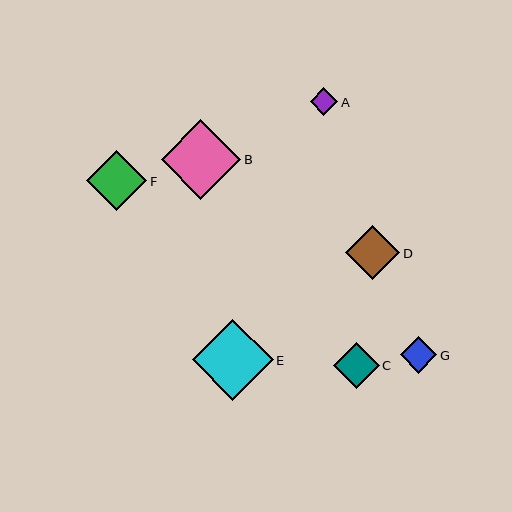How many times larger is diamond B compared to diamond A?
Diamond B is approximately 2.9 times the size of diamond A.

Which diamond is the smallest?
Diamond A is the smallest with a size of approximately 28 pixels.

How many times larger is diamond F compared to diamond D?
Diamond F is approximately 1.1 times the size of diamond D.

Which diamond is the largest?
Diamond E is the largest with a size of approximately 81 pixels.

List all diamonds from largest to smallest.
From largest to smallest: E, B, F, D, C, G, A.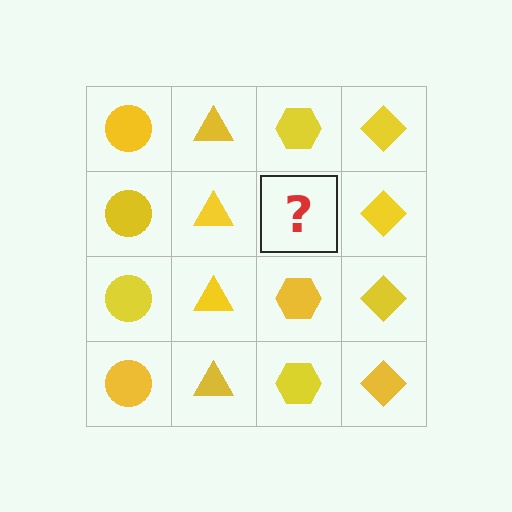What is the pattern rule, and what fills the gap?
The rule is that each column has a consistent shape. The gap should be filled with a yellow hexagon.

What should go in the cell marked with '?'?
The missing cell should contain a yellow hexagon.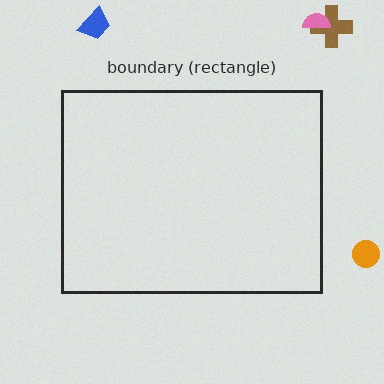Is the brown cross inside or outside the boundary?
Outside.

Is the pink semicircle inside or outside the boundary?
Outside.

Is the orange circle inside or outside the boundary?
Outside.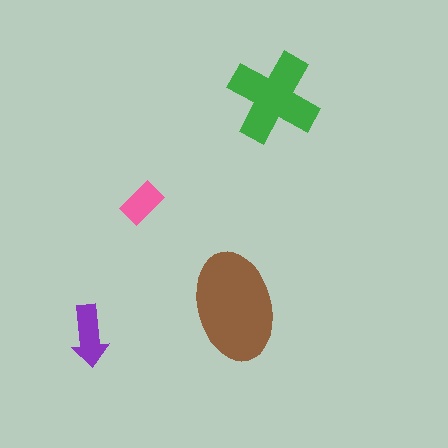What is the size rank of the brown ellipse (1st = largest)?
1st.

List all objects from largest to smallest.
The brown ellipse, the green cross, the purple arrow, the pink rectangle.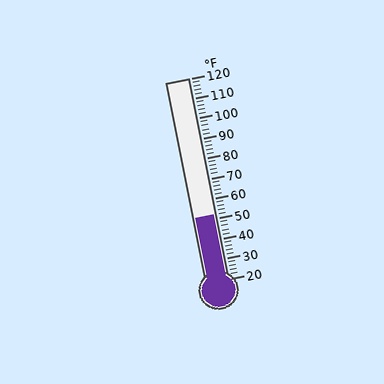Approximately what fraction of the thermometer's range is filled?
The thermometer is filled to approximately 30% of its range.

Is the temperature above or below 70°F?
The temperature is below 70°F.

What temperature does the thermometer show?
The thermometer shows approximately 52°F.